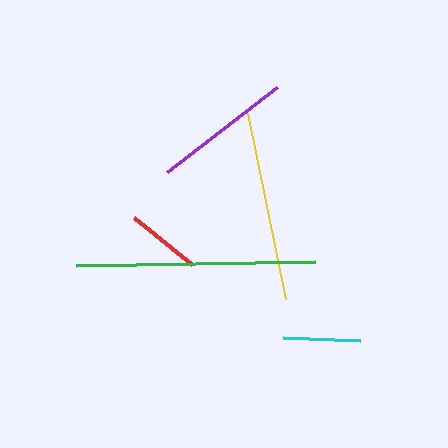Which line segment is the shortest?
The red line is the shortest at approximately 75 pixels.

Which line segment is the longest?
The green line is the longest at approximately 239 pixels.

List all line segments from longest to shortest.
From longest to shortest: green, yellow, purple, cyan, red.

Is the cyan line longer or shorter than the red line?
The cyan line is longer than the red line.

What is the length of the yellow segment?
The yellow segment is approximately 190 pixels long.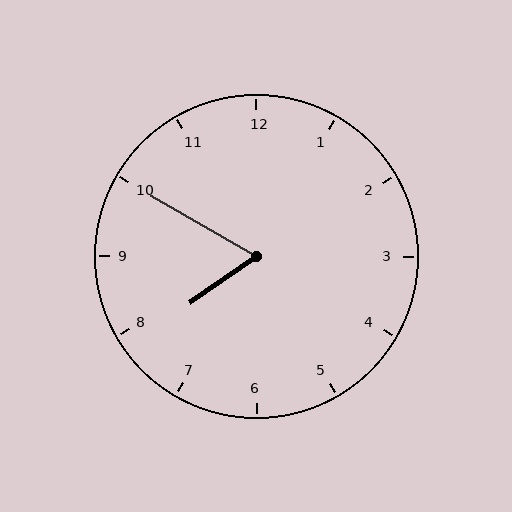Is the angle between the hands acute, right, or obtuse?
It is acute.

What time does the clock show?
7:50.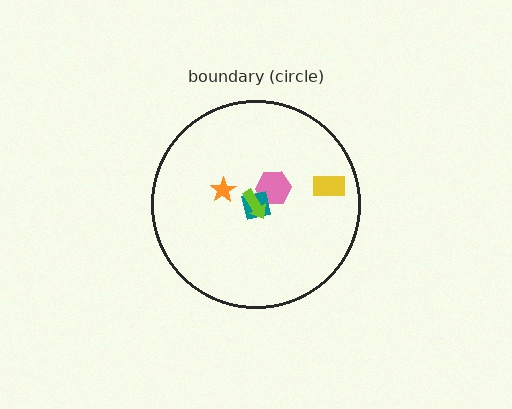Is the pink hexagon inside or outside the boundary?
Inside.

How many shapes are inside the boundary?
5 inside, 0 outside.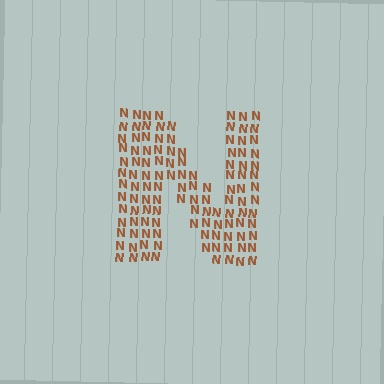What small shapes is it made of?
It is made of small letter N's.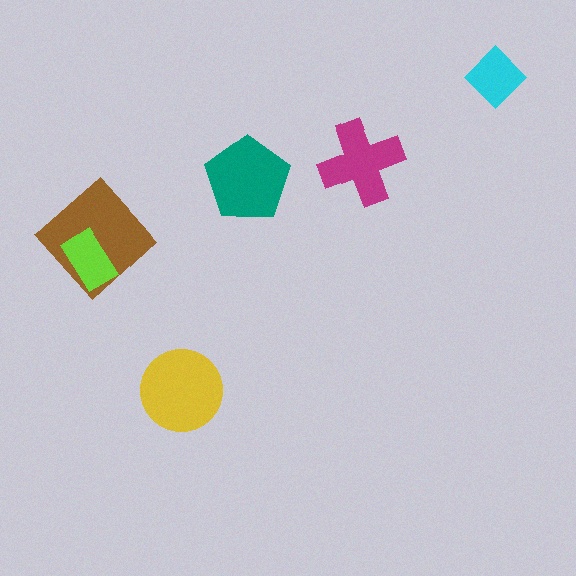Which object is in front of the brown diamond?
The lime rectangle is in front of the brown diamond.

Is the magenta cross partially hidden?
No, no other shape covers it.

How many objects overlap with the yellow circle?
0 objects overlap with the yellow circle.